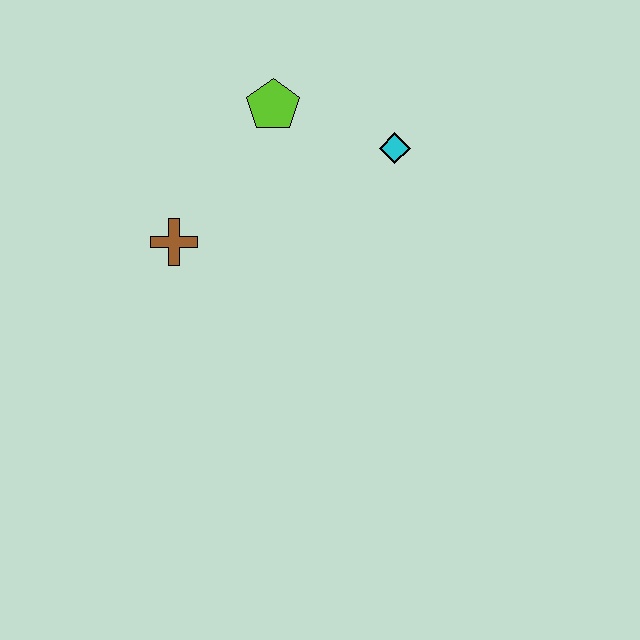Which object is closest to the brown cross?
The lime pentagon is closest to the brown cross.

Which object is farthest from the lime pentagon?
The brown cross is farthest from the lime pentagon.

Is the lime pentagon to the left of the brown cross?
No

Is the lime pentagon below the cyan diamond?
No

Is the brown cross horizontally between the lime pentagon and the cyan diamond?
No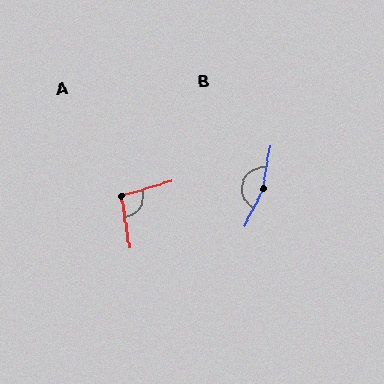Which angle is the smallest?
A, at approximately 97 degrees.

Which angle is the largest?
B, at approximately 162 degrees.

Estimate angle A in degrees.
Approximately 97 degrees.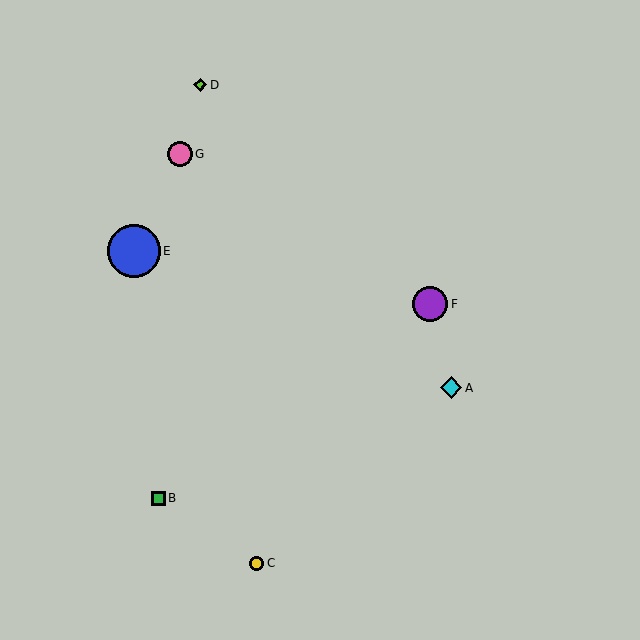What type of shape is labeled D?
Shape D is a lime diamond.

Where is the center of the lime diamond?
The center of the lime diamond is at (200, 85).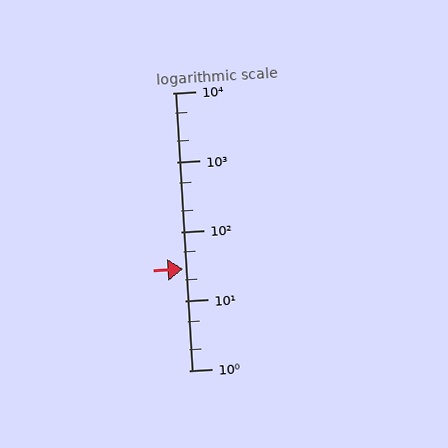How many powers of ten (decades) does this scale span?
The scale spans 4 decades, from 1 to 10000.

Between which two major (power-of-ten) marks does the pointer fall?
The pointer is between 10 and 100.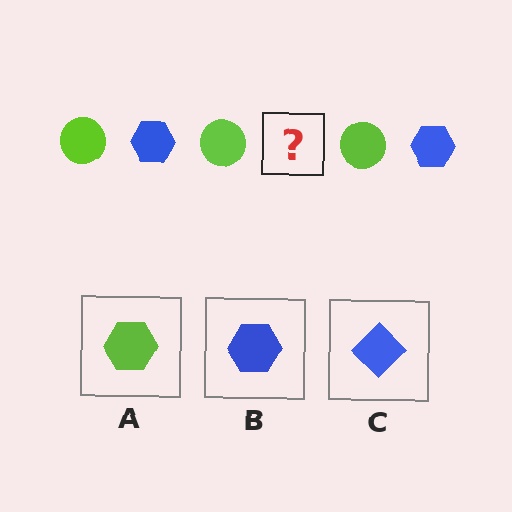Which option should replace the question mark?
Option B.